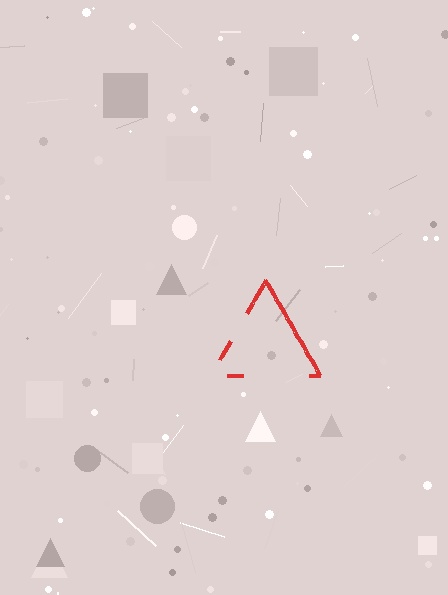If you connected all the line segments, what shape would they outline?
They would outline a triangle.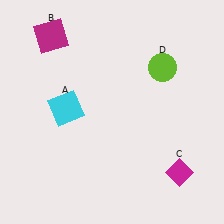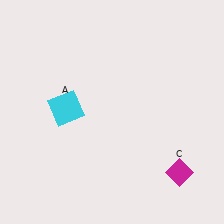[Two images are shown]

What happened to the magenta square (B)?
The magenta square (B) was removed in Image 2. It was in the top-left area of Image 1.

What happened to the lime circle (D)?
The lime circle (D) was removed in Image 2. It was in the top-right area of Image 1.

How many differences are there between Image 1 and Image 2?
There are 2 differences between the two images.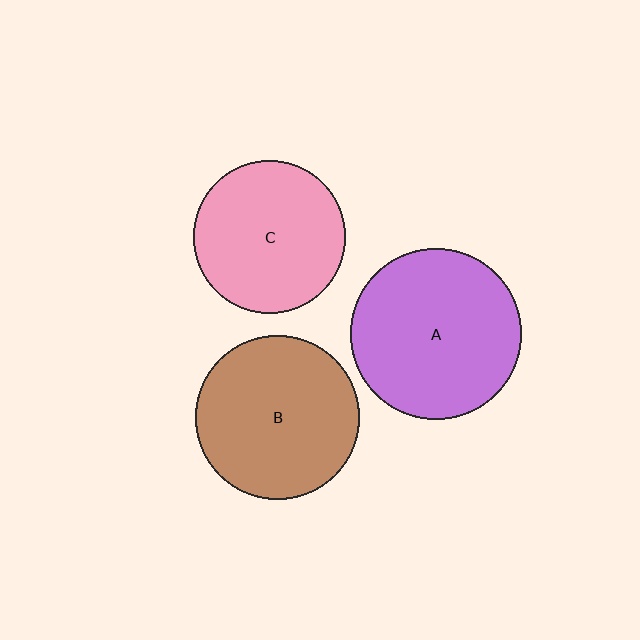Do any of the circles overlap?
No, none of the circles overlap.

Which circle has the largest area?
Circle A (purple).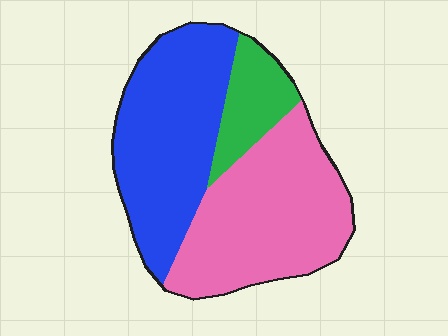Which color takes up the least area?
Green, at roughly 15%.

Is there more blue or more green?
Blue.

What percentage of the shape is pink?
Pink takes up between a quarter and a half of the shape.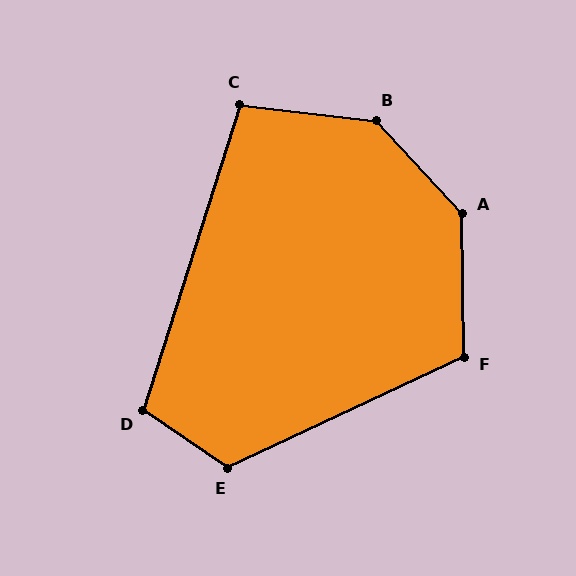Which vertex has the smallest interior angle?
C, at approximately 101 degrees.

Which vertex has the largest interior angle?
B, at approximately 139 degrees.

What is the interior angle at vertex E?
Approximately 121 degrees (obtuse).